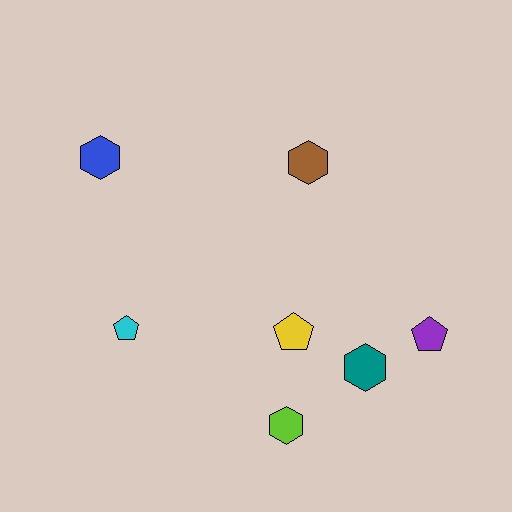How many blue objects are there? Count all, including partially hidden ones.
There is 1 blue object.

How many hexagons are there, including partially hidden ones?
There are 4 hexagons.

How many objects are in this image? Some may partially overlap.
There are 7 objects.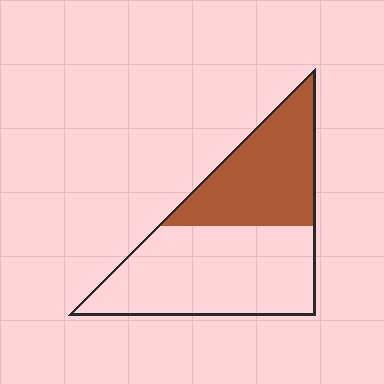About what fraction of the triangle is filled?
About two fifths (2/5).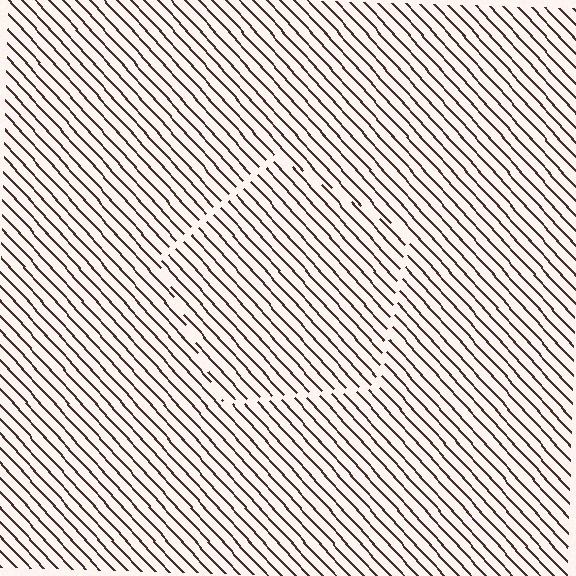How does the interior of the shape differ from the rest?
The interior of the shape contains the same grating, shifted by half a period — the contour is defined by the phase discontinuity where line-ends from the inner and outer gratings abut.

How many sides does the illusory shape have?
5 sides — the line-ends trace a pentagon.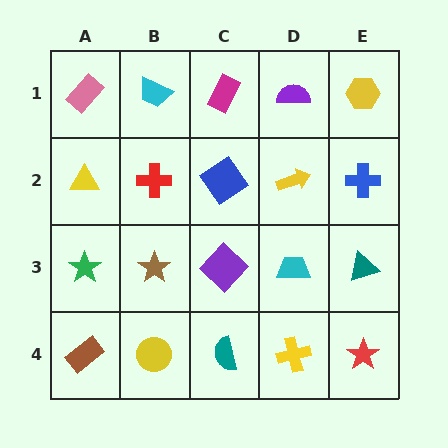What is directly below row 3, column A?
A brown rectangle.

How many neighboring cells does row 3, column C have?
4.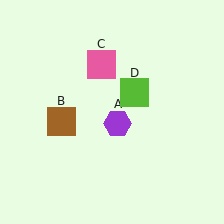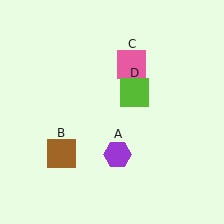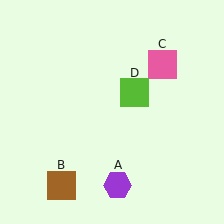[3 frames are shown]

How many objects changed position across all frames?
3 objects changed position: purple hexagon (object A), brown square (object B), pink square (object C).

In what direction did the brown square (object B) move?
The brown square (object B) moved down.